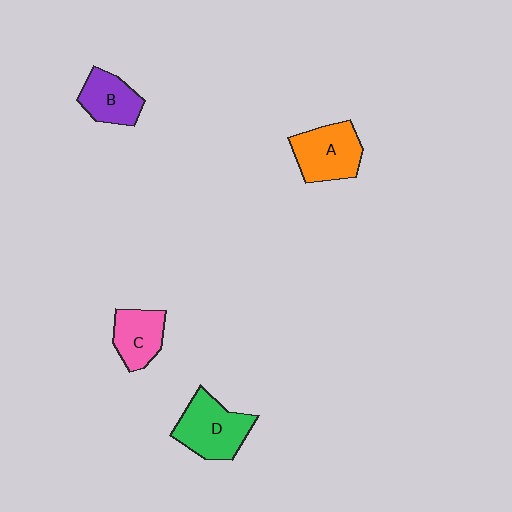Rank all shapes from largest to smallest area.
From largest to smallest: D (green), A (orange), B (purple), C (pink).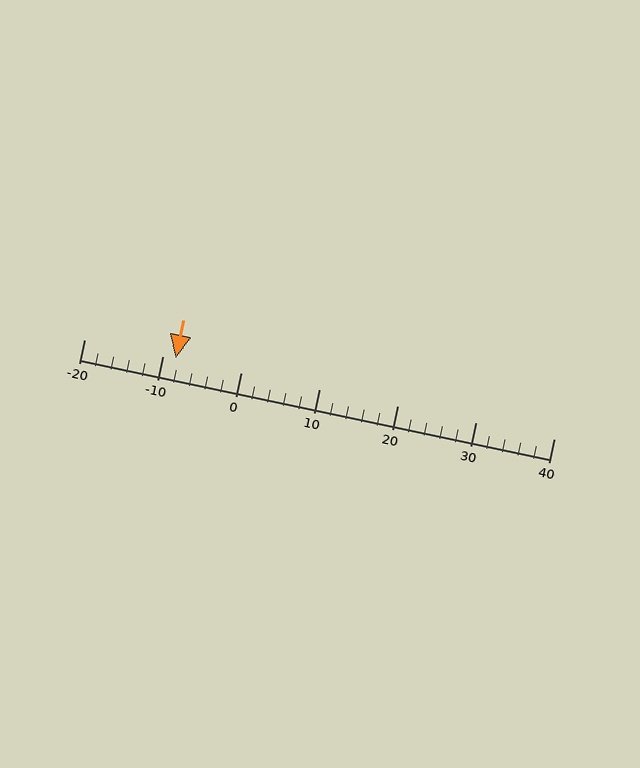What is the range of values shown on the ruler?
The ruler shows values from -20 to 40.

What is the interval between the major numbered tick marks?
The major tick marks are spaced 10 units apart.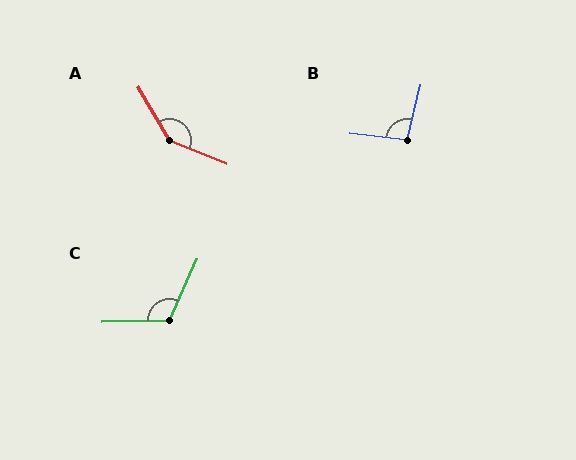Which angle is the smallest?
B, at approximately 97 degrees.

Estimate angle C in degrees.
Approximately 115 degrees.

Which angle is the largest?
A, at approximately 142 degrees.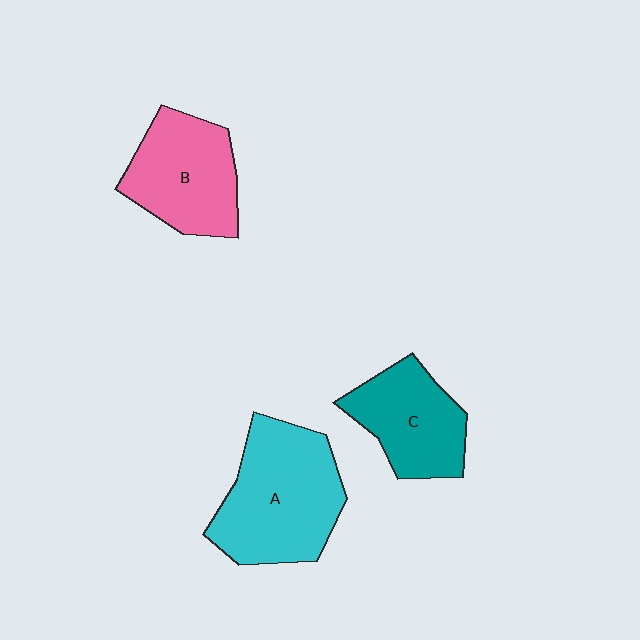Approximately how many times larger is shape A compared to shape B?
Approximately 1.3 times.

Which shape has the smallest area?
Shape C (teal).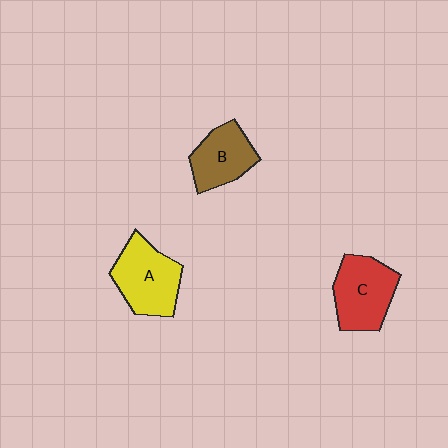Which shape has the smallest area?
Shape B (brown).